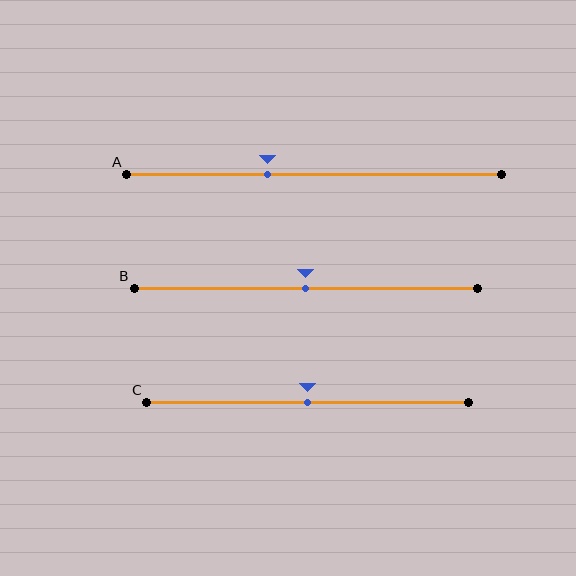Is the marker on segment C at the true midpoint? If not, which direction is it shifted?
Yes, the marker on segment C is at the true midpoint.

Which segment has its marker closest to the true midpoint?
Segment B has its marker closest to the true midpoint.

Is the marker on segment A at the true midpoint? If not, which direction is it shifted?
No, the marker on segment A is shifted to the left by about 12% of the segment length.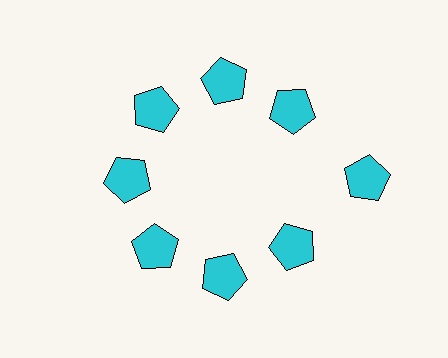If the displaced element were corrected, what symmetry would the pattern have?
It would have 8-fold rotational symmetry — the pattern would map onto itself every 45 degrees.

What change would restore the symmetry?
The symmetry would be restored by moving it inward, back onto the ring so that all 8 pentagons sit at equal angles and equal distance from the center.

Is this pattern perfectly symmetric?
No. The 8 cyan pentagons are arranged in a ring, but one element near the 3 o'clock position is pushed outward from the center, breaking the 8-fold rotational symmetry.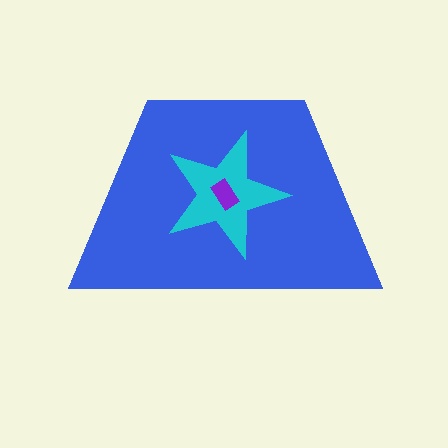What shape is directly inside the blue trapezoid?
The cyan star.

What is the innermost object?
The purple rectangle.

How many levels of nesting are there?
3.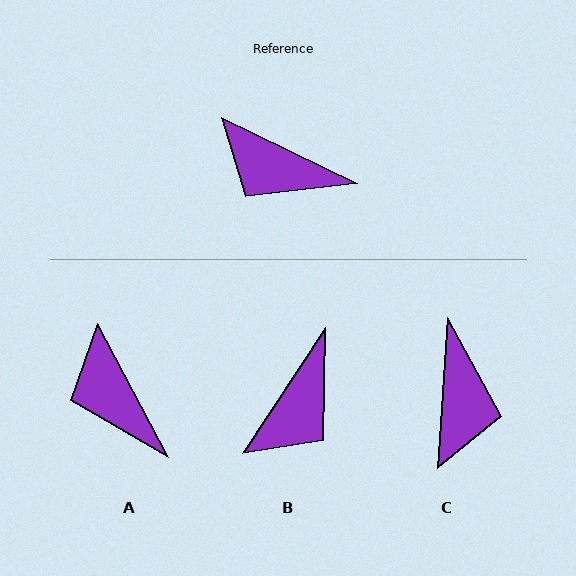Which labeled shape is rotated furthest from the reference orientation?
C, about 112 degrees away.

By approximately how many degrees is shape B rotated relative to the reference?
Approximately 82 degrees counter-clockwise.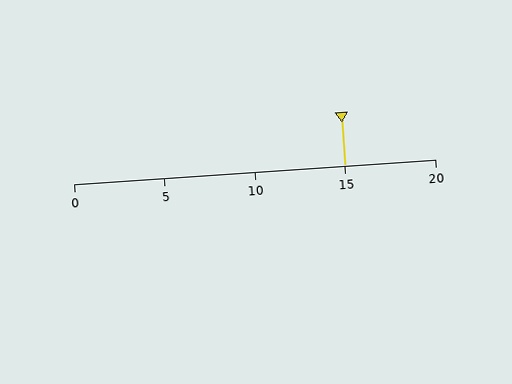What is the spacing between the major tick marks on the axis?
The major ticks are spaced 5 apart.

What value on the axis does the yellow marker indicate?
The marker indicates approximately 15.